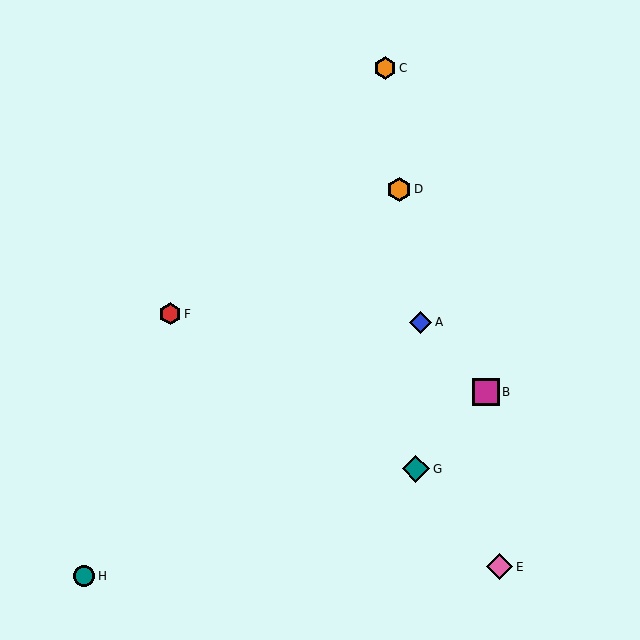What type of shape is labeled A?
Shape A is a blue diamond.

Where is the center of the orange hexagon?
The center of the orange hexagon is at (385, 68).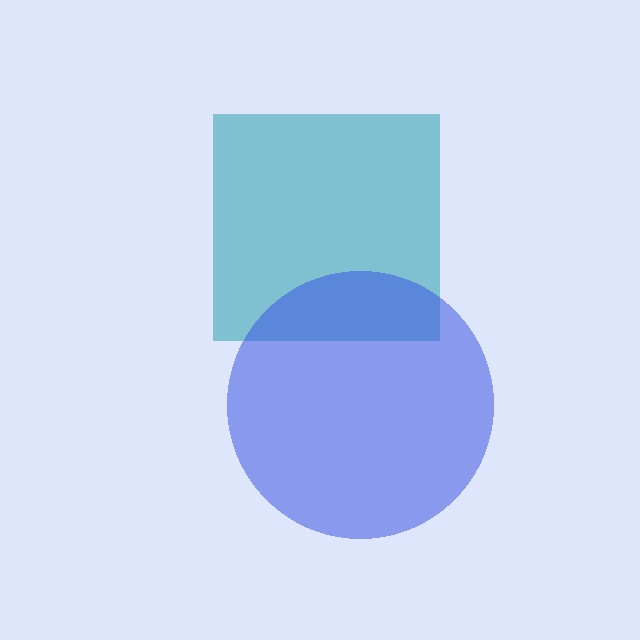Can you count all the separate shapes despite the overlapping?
Yes, there are 2 separate shapes.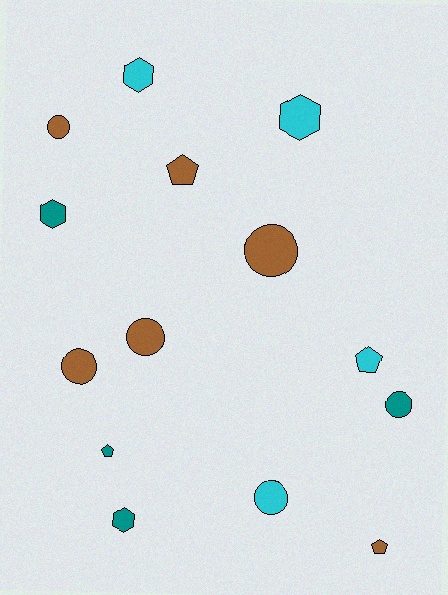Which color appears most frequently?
Brown, with 6 objects.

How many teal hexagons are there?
There are 2 teal hexagons.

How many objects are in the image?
There are 14 objects.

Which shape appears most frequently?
Circle, with 6 objects.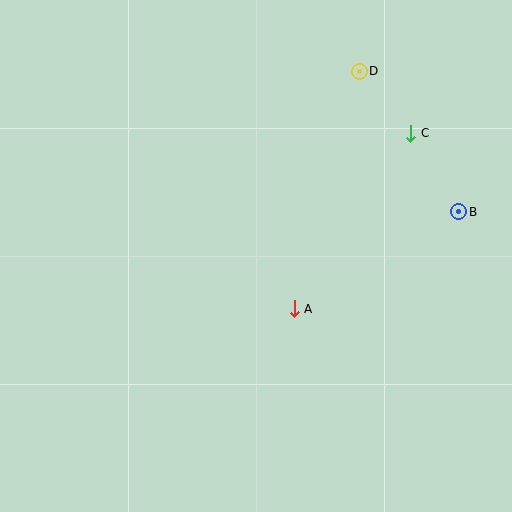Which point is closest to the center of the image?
Point A at (294, 309) is closest to the center.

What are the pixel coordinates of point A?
Point A is at (294, 309).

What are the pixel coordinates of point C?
Point C is at (411, 134).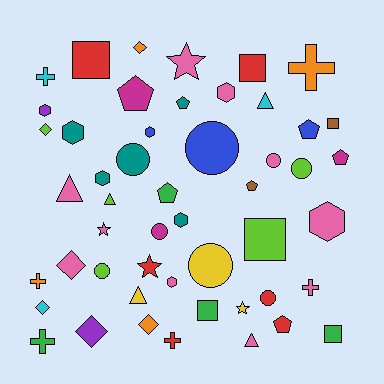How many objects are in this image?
There are 50 objects.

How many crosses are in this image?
There are 6 crosses.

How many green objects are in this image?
There are 4 green objects.